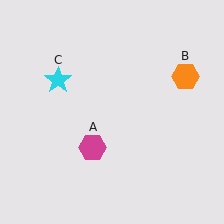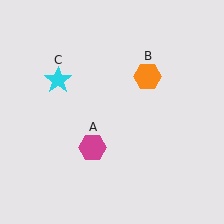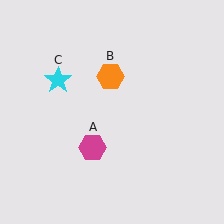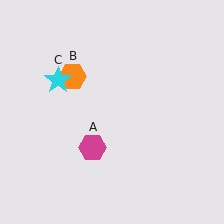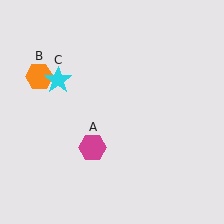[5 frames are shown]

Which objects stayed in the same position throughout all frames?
Magenta hexagon (object A) and cyan star (object C) remained stationary.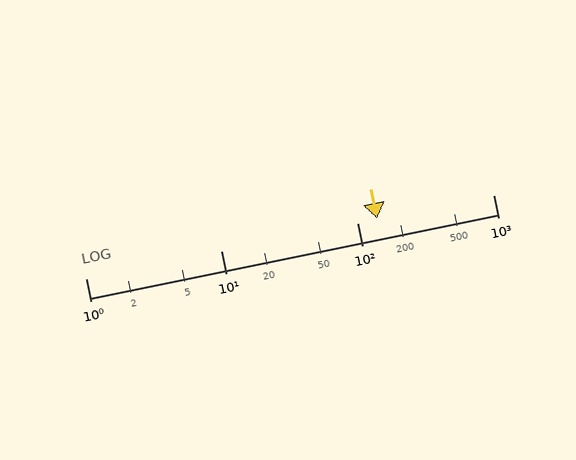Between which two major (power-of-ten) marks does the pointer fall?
The pointer is between 100 and 1000.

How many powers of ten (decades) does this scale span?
The scale spans 3 decades, from 1 to 1000.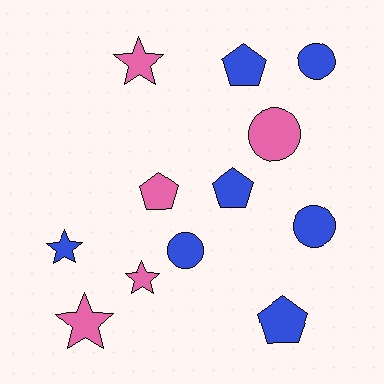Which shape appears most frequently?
Circle, with 4 objects.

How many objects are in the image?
There are 12 objects.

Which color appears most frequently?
Blue, with 7 objects.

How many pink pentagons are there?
There is 1 pink pentagon.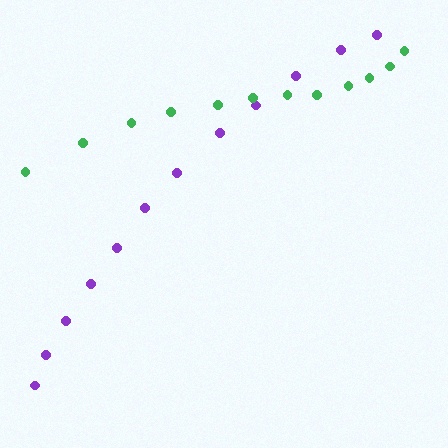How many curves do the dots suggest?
There are 2 distinct paths.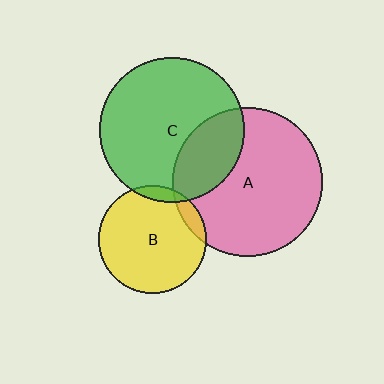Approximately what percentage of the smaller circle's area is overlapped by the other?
Approximately 10%.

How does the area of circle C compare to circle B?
Approximately 1.8 times.